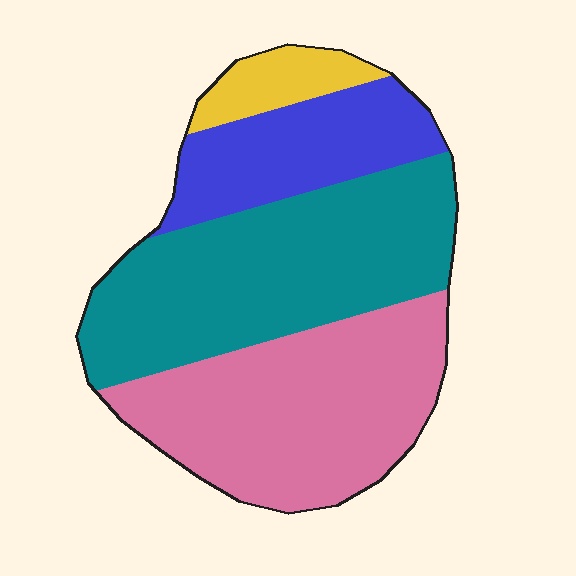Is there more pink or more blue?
Pink.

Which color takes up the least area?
Yellow, at roughly 5%.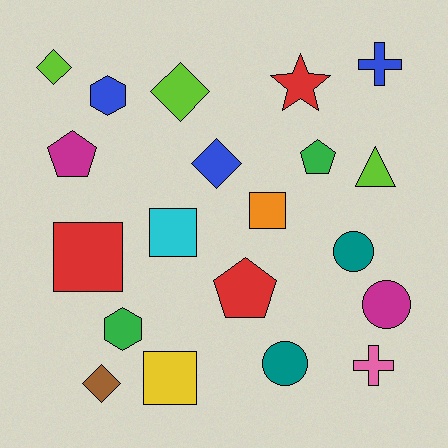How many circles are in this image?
There are 3 circles.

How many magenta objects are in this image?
There are 2 magenta objects.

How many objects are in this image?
There are 20 objects.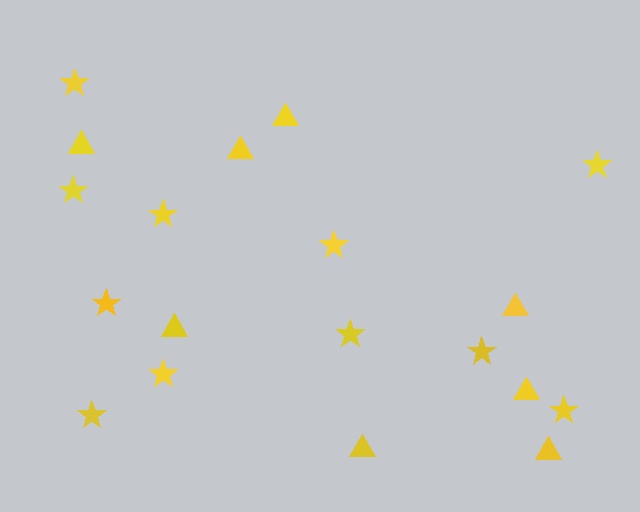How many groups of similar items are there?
There are 2 groups: one group of stars (11) and one group of triangles (8).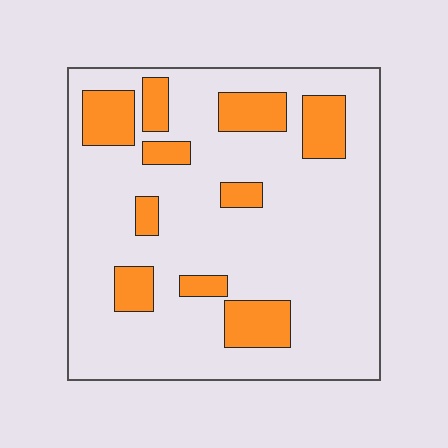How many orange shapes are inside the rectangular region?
10.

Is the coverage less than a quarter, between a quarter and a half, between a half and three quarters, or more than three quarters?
Less than a quarter.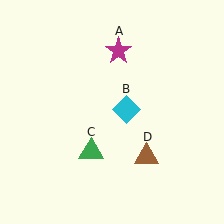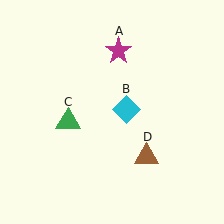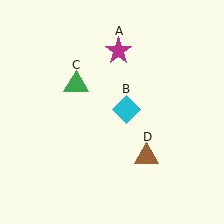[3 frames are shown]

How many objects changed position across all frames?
1 object changed position: green triangle (object C).